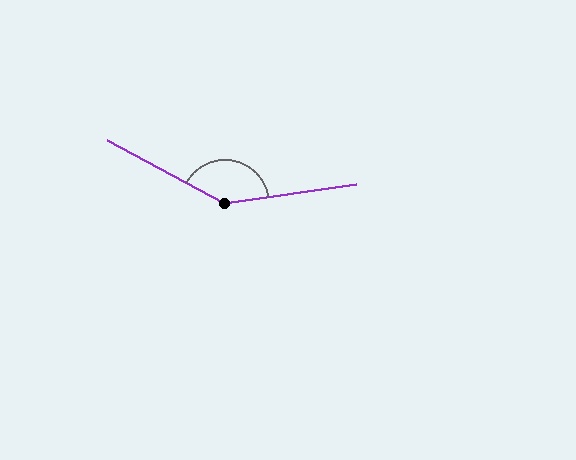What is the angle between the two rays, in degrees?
Approximately 143 degrees.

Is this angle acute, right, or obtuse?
It is obtuse.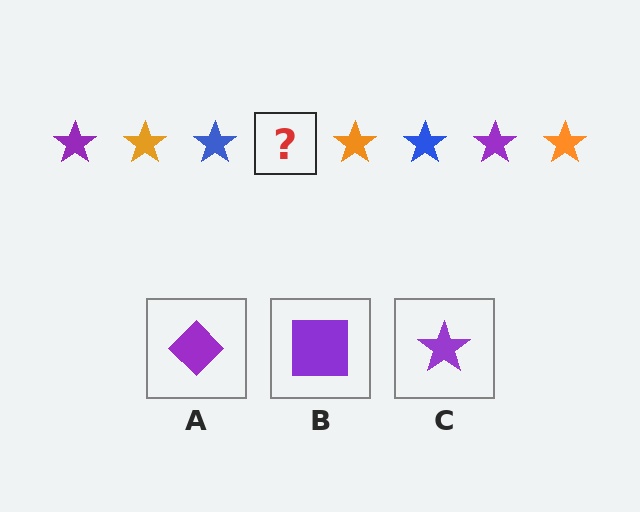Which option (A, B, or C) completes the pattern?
C.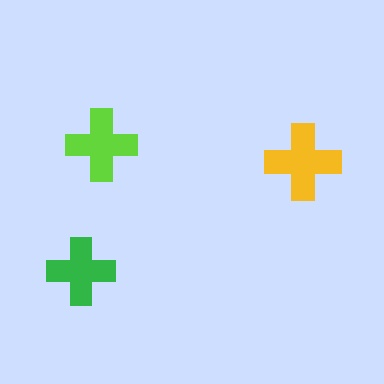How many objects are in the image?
There are 3 objects in the image.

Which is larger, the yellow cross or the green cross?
The yellow one.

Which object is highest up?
The lime cross is topmost.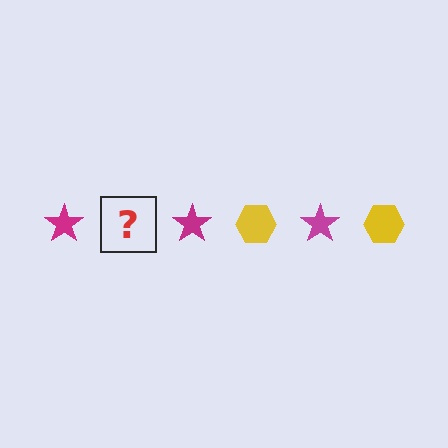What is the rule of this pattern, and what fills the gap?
The rule is that the pattern alternates between magenta star and yellow hexagon. The gap should be filled with a yellow hexagon.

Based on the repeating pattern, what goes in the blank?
The blank should be a yellow hexagon.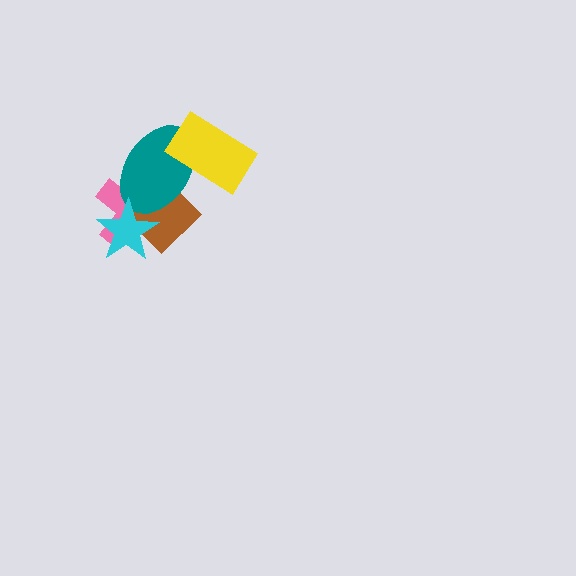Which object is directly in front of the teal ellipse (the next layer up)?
The cyan star is directly in front of the teal ellipse.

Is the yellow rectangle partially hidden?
No, no other shape covers it.